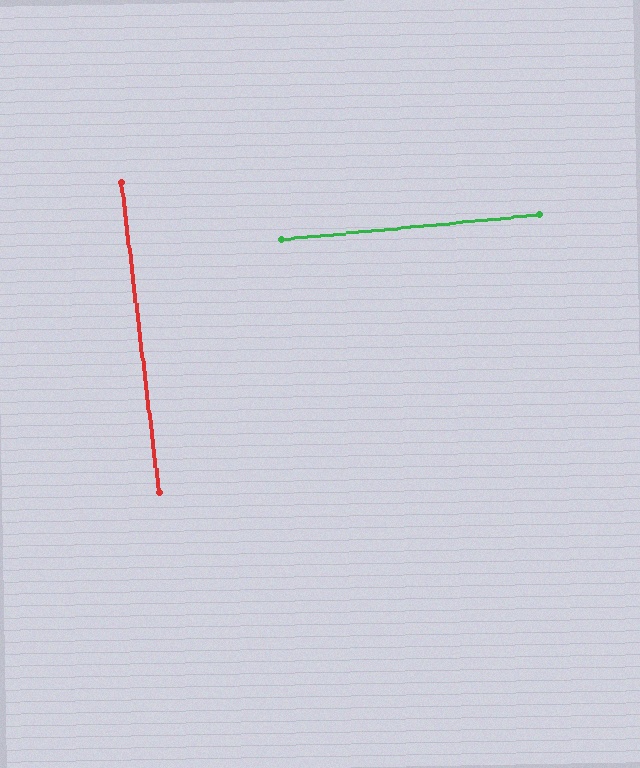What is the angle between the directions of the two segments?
Approximately 89 degrees.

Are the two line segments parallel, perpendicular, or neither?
Perpendicular — they meet at approximately 89°.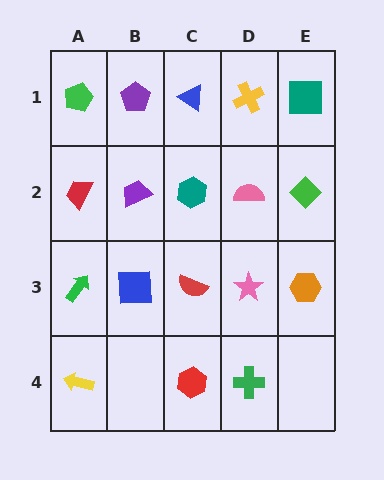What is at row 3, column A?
A green arrow.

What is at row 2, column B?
A purple trapezoid.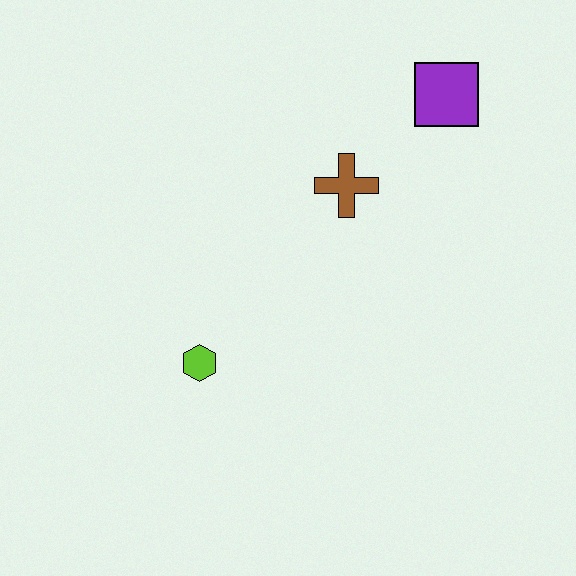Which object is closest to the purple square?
The brown cross is closest to the purple square.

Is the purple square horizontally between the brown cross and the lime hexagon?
No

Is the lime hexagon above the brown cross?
No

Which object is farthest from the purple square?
The lime hexagon is farthest from the purple square.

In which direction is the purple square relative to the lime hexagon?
The purple square is above the lime hexagon.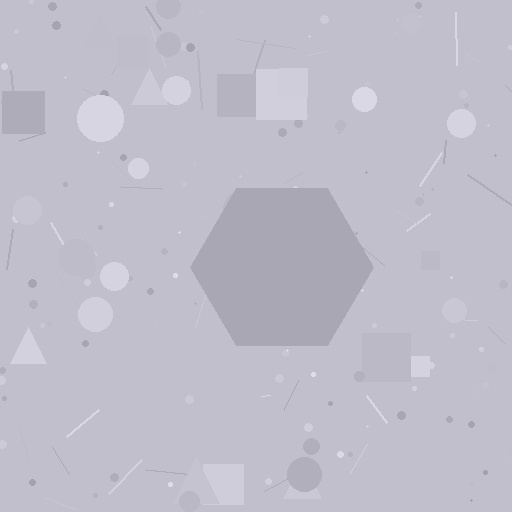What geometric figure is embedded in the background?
A hexagon is embedded in the background.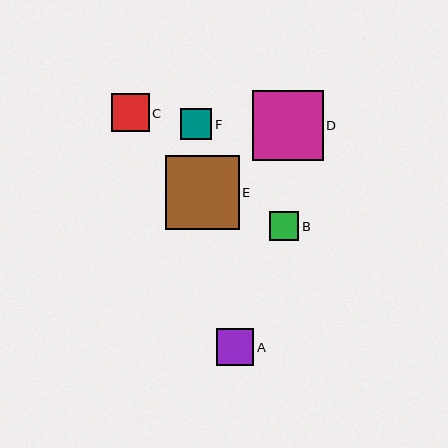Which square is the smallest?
Square B is the smallest with a size of approximately 30 pixels.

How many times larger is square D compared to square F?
Square D is approximately 2.2 times the size of square F.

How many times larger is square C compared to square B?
Square C is approximately 1.3 times the size of square B.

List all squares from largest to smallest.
From largest to smallest: E, D, C, A, F, B.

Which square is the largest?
Square E is the largest with a size of approximately 74 pixels.